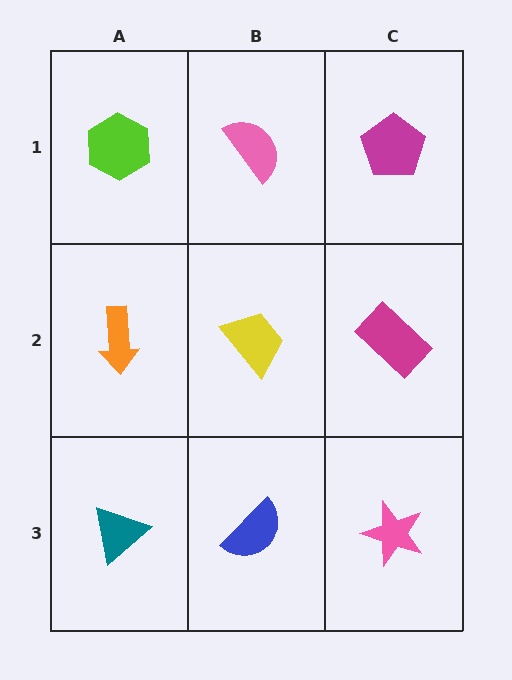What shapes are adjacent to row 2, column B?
A pink semicircle (row 1, column B), a blue semicircle (row 3, column B), an orange arrow (row 2, column A), a magenta rectangle (row 2, column C).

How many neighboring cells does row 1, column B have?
3.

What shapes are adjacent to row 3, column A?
An orange arrow (row 2, column A), a blue semicircle (row 3, column B).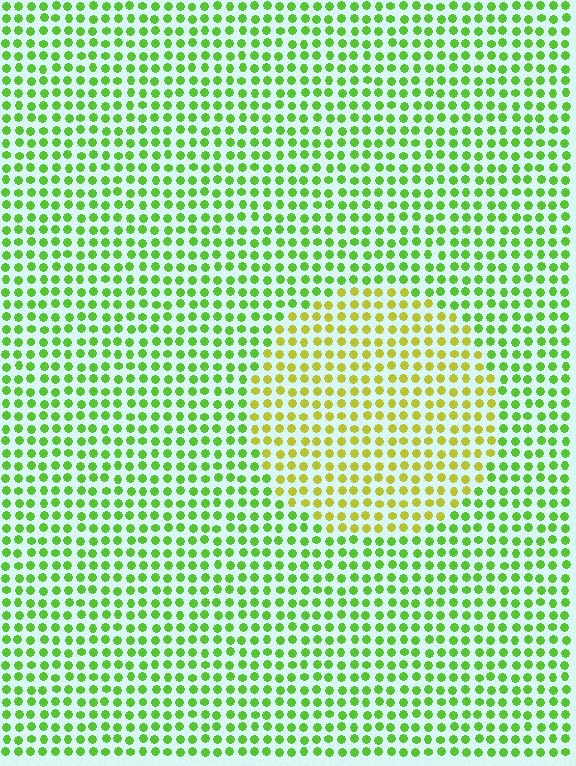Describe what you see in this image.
The image is filled with small lime elements in a uniform arrangement. A circle-shaped region is visible where the elements are tinted to a slightly different hue, forming a subtle color boundary.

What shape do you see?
I see a circle.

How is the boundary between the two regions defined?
The boundary is defined purely by a slight shift in hue (about 40 degrees). Spacing, size, and orientation are identical on both sides.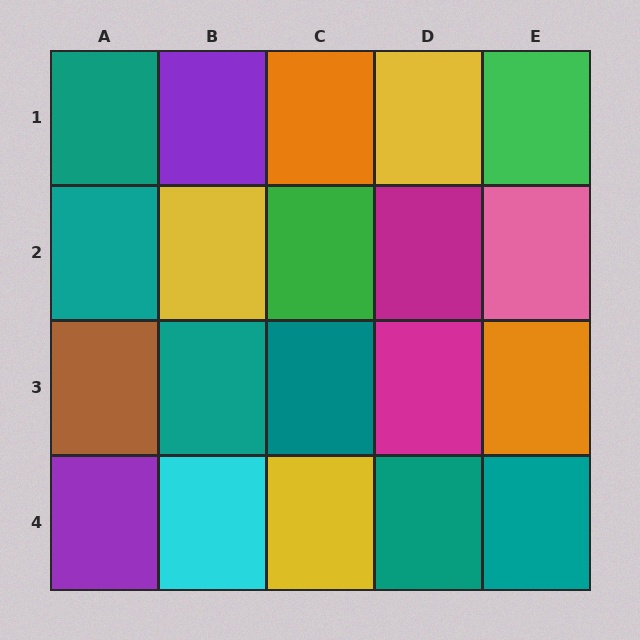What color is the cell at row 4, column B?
Cyan.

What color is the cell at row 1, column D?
Yellow.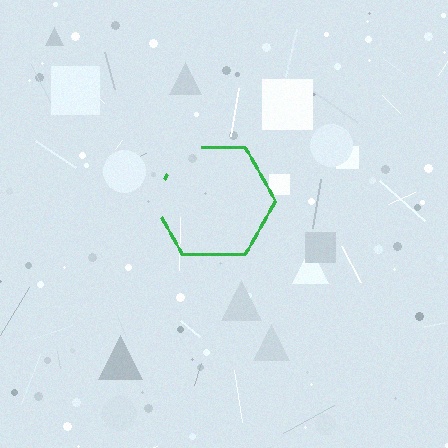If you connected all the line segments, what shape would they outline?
They would outline a hexagon.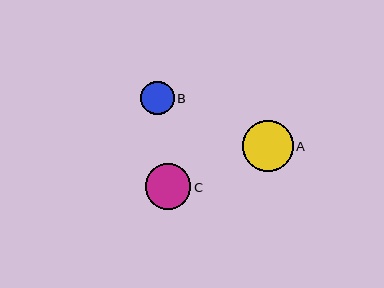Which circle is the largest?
Circle A is the largest with a size of approximately 51 pixels.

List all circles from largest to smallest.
From largest to smallest: A, C, B.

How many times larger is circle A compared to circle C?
Circle A is approximately 1.1 times the size of circle C.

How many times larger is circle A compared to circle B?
Circle A is approximately 1.5 times the size of circle B.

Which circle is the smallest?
Circle B is the smallest with a size of approximately 33 pixels.